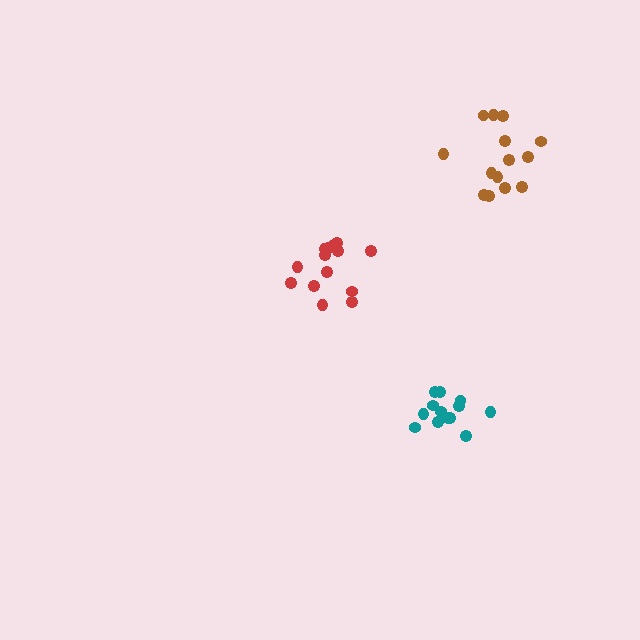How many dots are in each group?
Group 1: 13 dots, Group 2: 14 dots, Group 3: 14 dots (41 total).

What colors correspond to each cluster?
The clusters are colored: teal, red, brown.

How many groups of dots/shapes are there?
There are 3 groups.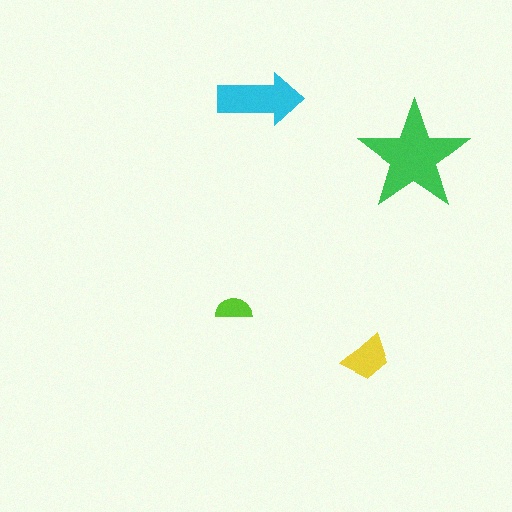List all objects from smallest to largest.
The lime semicircle, the yellow trapezoid, the cyan arrow, the green star.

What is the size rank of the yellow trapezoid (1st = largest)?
3rd.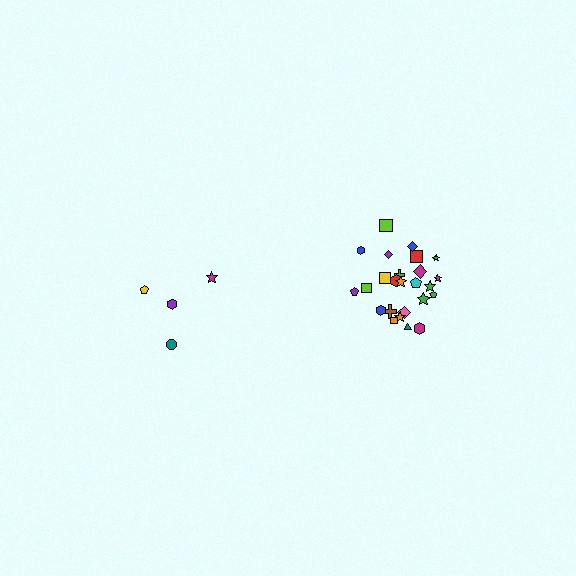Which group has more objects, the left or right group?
The right group.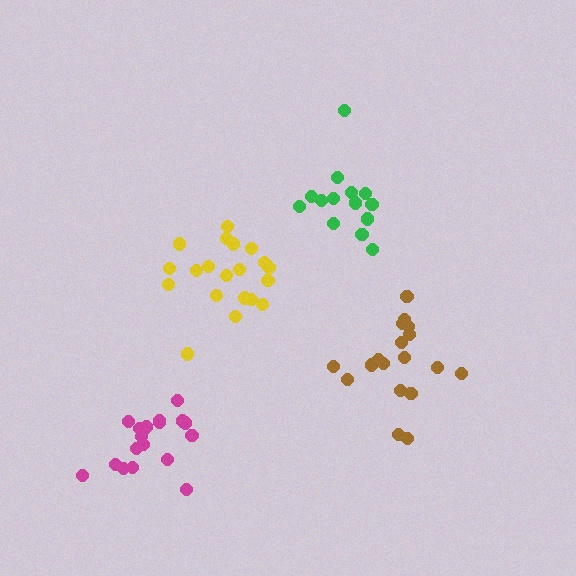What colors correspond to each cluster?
The clusters are colored: yellow, green, brown, magenta.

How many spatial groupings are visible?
There are 4 spatial groupings.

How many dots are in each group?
Group 1: 20 dots, Group 2: 14 dots, Group 3: 18 dots, Group 4: 18 dots (70 total).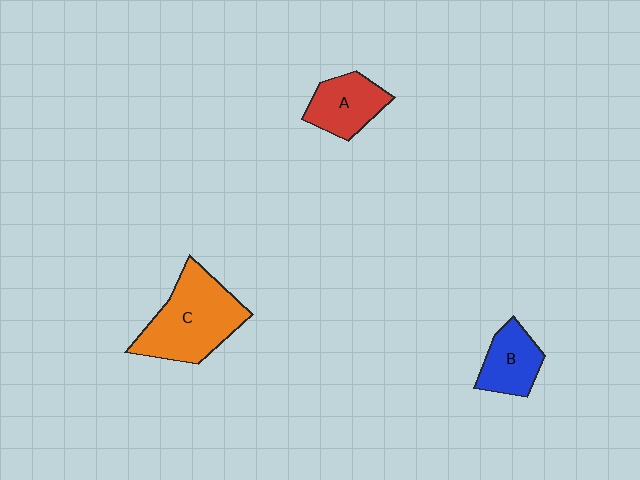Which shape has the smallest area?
Shape B (blue).